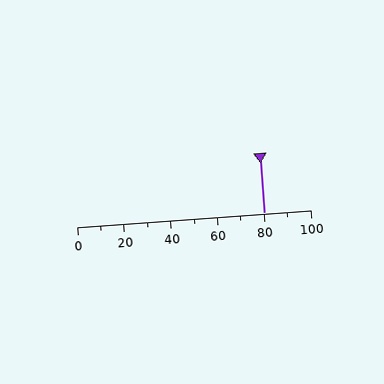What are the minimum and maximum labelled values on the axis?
The axis runs from 0 to 100.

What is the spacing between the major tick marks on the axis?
The major ticks are spaced 20 apart.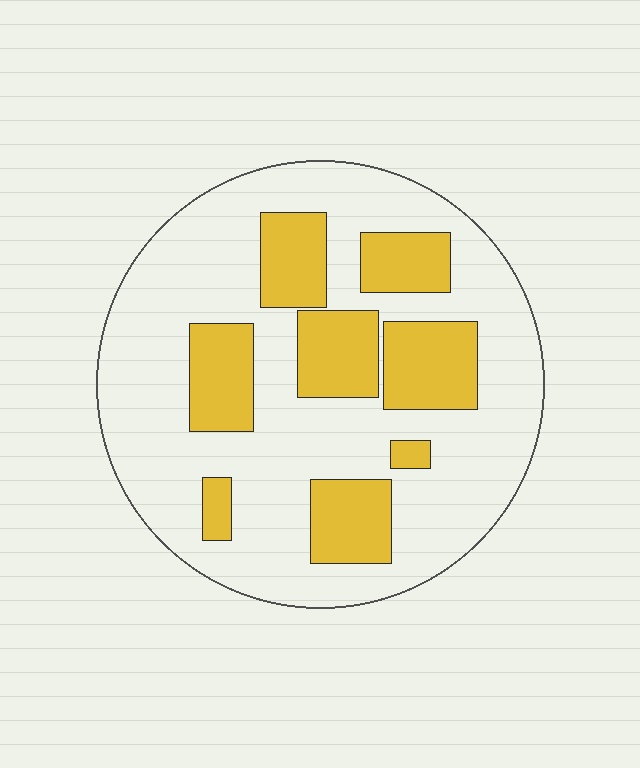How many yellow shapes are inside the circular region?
8.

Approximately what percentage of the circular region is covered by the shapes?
Approximately 30%.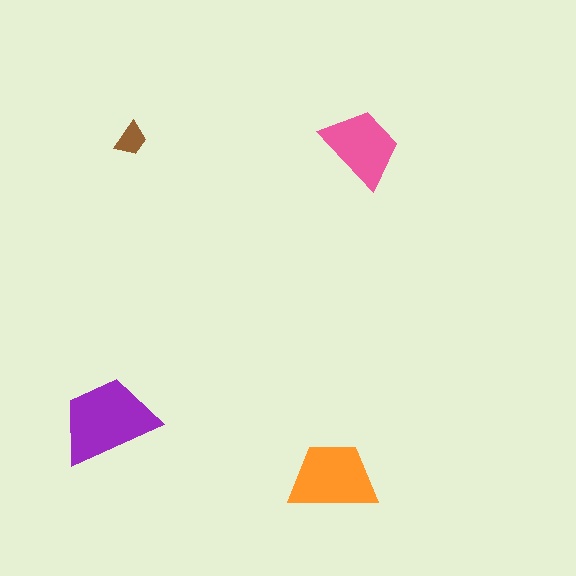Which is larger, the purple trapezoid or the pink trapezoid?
The purple one.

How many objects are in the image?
There are 4 objects in the image.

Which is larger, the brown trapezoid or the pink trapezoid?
The pink one.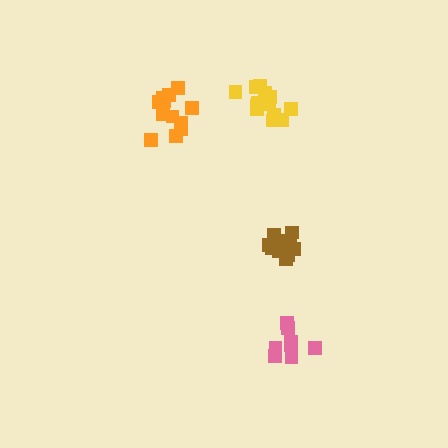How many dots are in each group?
Group 1: 8 dots, Group 2: 12 dots, Group 3: 11 dots, Group 4: 13 dots (44 total).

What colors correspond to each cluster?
The clusters are colored: pink, orange, brown, yellow.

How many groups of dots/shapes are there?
There are 4 groups.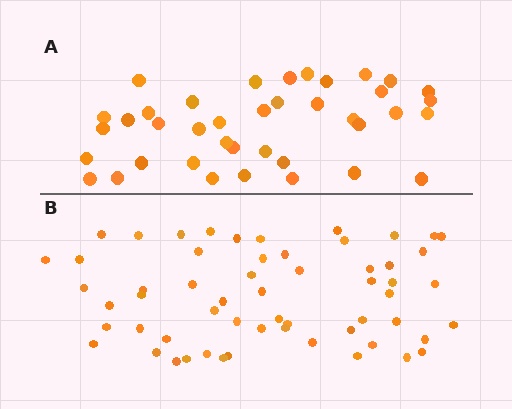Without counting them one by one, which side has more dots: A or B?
Region B (the bottom region) has more dots.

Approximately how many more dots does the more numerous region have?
Region B has approximately 20 more dots than region A.